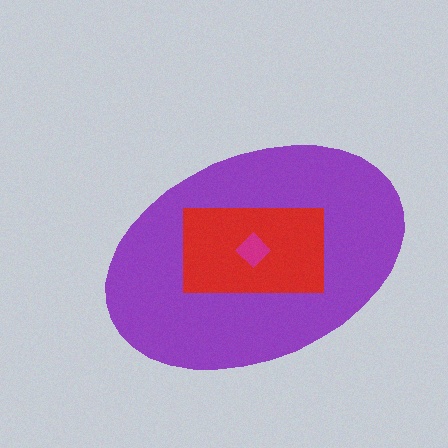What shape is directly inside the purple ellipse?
The red rectangle.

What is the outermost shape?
The purple ellipse.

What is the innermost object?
The magenta diamond.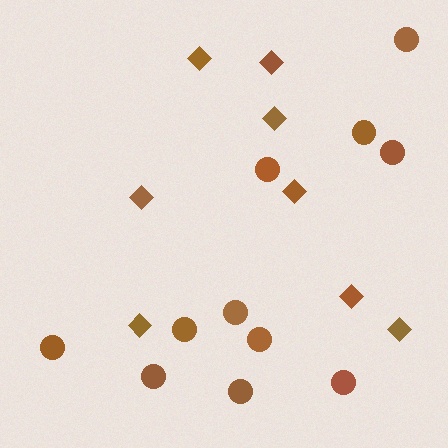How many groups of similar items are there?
There are 2 groups: one group of diamonds (8) and one group of circles (11).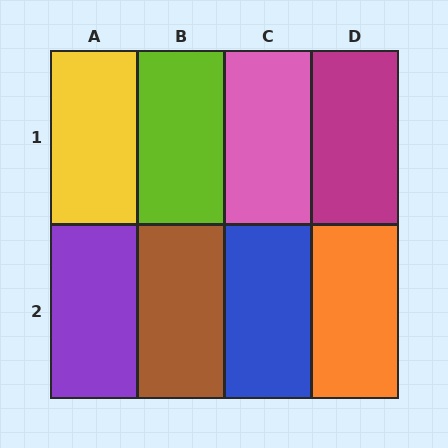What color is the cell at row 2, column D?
Orange.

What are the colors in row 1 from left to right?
Yellow, lime, pink, magenta.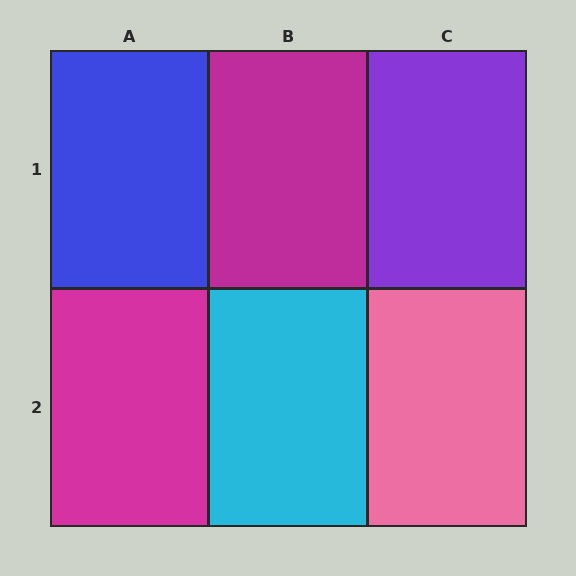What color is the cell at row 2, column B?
Cyan.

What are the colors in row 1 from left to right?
Blue, magenta, purple.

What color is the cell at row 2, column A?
Magenta.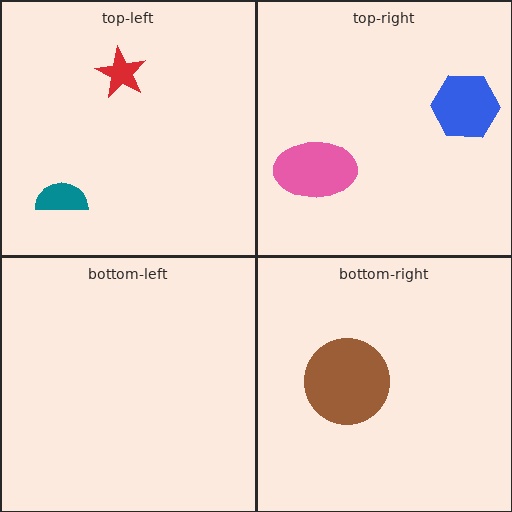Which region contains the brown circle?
The bottom-right region.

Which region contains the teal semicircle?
The top-left region.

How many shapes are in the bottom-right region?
1.